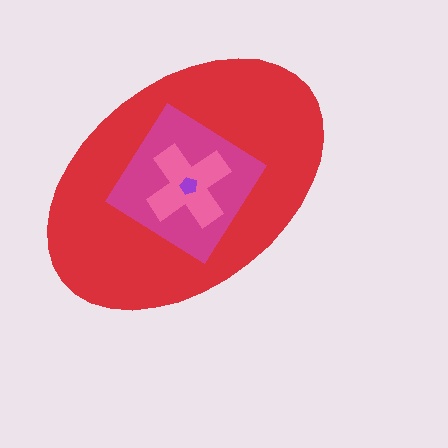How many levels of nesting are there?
4.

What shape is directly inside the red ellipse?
The magenta diamond.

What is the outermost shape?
The red ellipse.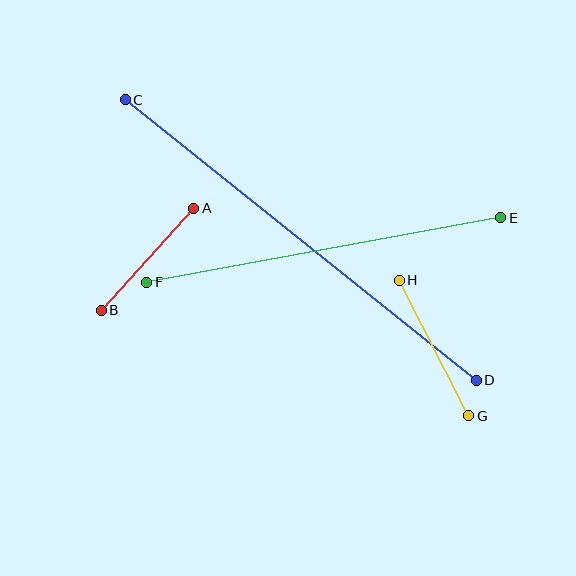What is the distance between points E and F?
The distance is approximately 360 pixels.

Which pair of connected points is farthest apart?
Points C and D are farthest apart.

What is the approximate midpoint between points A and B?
The midpoint is at approximately (147, 259) pixels.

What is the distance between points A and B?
The distance is approximately 137 pixels.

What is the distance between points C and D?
The distance is approximately 449 pixels.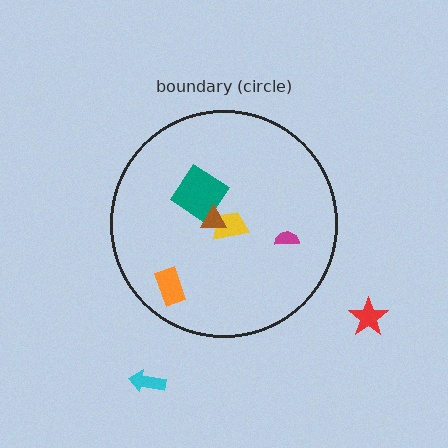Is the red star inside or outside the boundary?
Outside.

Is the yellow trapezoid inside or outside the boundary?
Inside.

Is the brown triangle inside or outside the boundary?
Inside.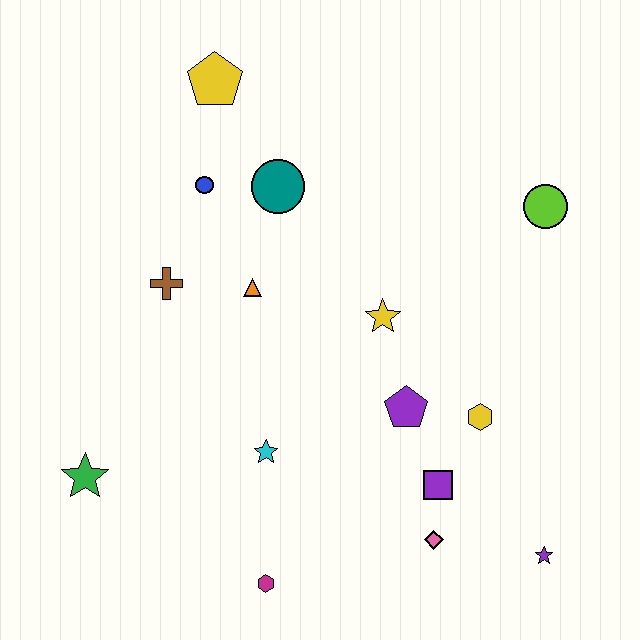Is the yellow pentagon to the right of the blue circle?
Yes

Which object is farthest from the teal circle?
The purple star is farthest from the teal circle.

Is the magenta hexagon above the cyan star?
No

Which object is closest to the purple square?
The pink diamond is closest to the purple square.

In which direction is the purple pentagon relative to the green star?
The purple pentagon is to the right of the green star.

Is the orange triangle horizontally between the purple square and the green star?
Yes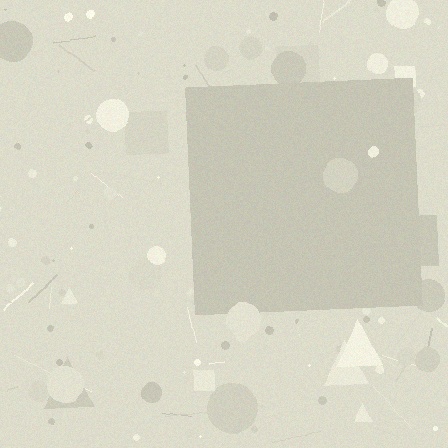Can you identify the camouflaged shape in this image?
The camouflaged shape is a square.